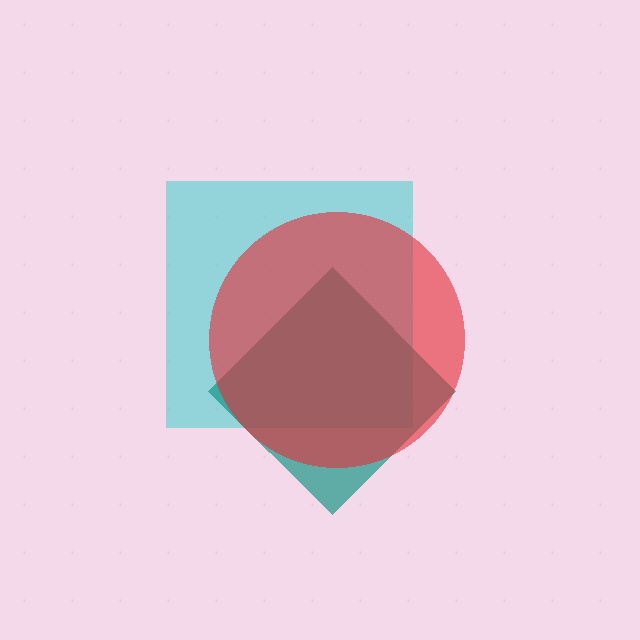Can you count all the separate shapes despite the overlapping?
Yes, there are 3 separate shapes.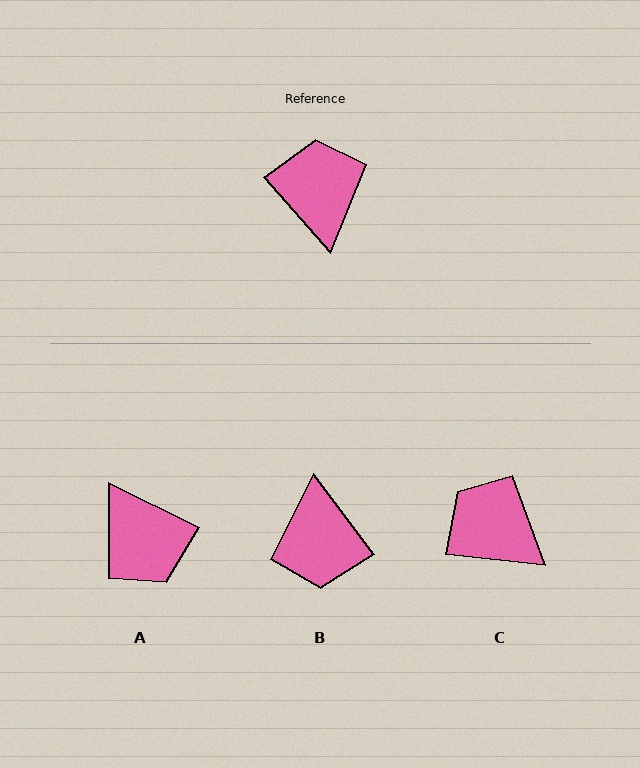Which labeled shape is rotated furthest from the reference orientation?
B, about 176 degrees away.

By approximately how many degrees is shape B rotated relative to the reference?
Approximately 176 degrees counter-clockwise.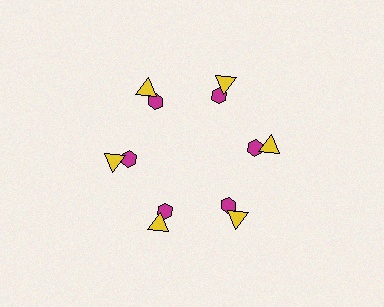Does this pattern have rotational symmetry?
Yes, this pattern has 6-fold rotational symmetry. It looks the same after rotating 60 degrees around the center.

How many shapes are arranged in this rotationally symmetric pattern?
There are 12 shapes, arranged in 6 groups of 2.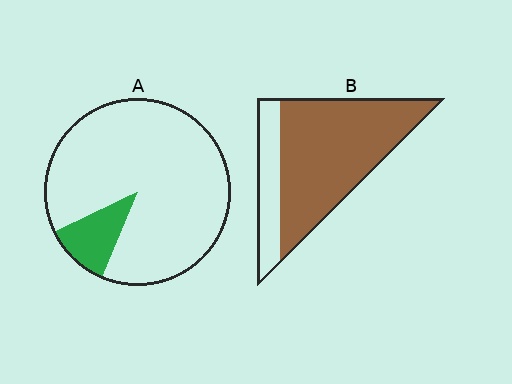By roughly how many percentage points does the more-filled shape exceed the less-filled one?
By roughly 65 percentage points (B over A).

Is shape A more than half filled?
No.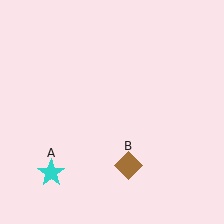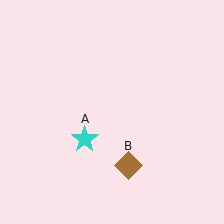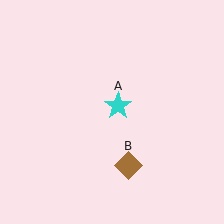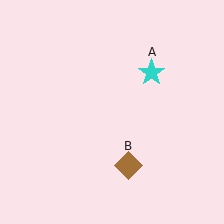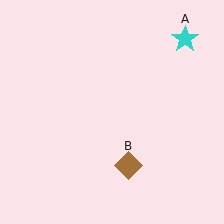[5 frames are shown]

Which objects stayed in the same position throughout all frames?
Brown diamond (object B) remained stationary.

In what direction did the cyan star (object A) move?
The cyan star (object A) moved up and to the right.